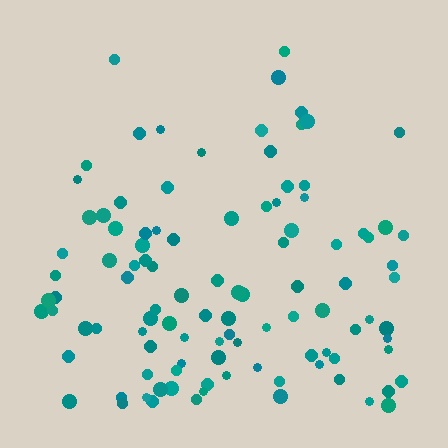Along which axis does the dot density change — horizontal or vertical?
Vertical.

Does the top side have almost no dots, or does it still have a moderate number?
Still a moderate number, just noticeably fewer than the bottom.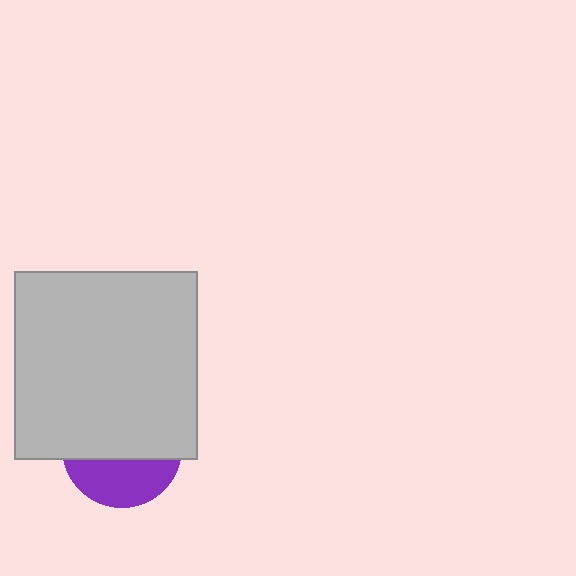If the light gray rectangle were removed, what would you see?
You would see the complete purple circle.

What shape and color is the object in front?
The object in front is a light gray rectangle.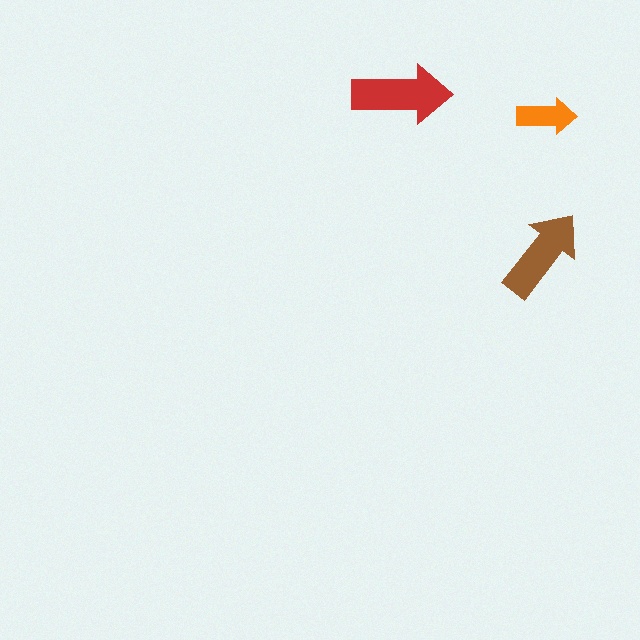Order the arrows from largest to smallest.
the red one, the brown one, the orange one.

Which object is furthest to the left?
The red arrow is leftmost.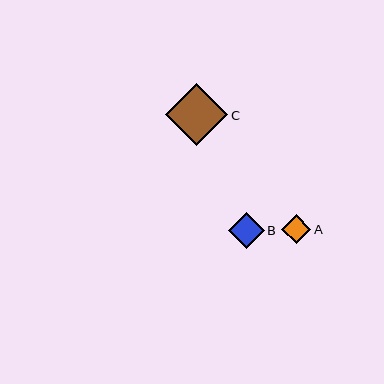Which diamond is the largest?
Diamond C is the largest with a size of approximately 62 pixels.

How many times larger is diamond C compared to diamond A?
Diamond C is approximately 2.1 times the size of diamond A.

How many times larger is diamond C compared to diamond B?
Diamond C is approximately 1.7 times the size of diamond B.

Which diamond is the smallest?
Diamond A is the smallest with a size of approximately 29 pixels.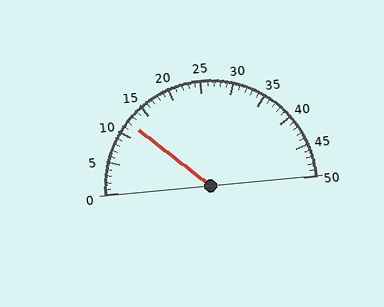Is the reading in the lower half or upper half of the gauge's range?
The reading is in the lower half of the range (0 to 50).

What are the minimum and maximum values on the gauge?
The gauge ranges from 0 to 50.